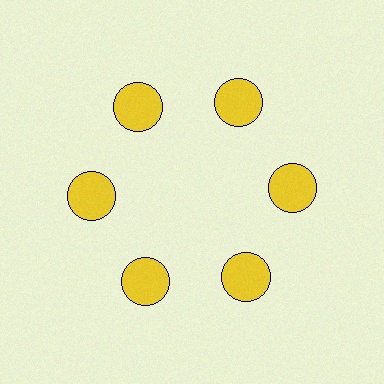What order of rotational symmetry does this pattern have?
This pattern has 6-fold rotational symmetry.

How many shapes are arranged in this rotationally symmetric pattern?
There are 6 shapes, arranged in 6 groups of 1.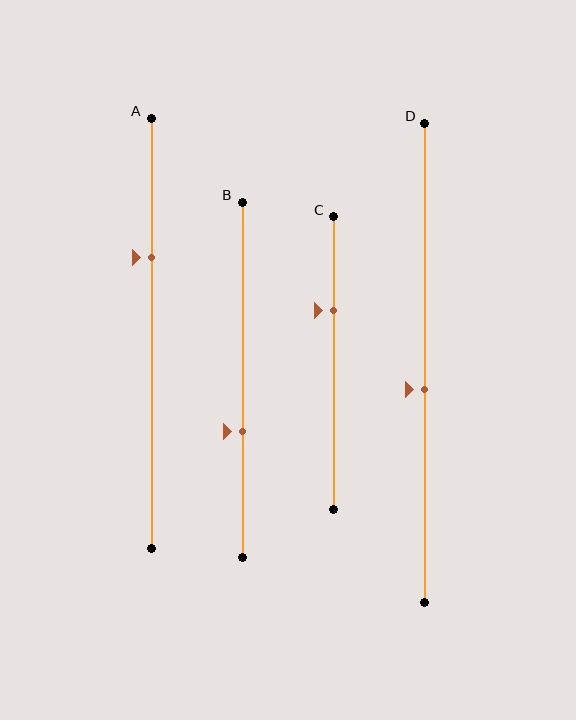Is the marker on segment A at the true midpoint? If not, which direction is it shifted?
No, the marker on segment A is shifted upward by about 18% of the segment length.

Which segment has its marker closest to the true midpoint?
Segment D has its marker closest to the true midpoint.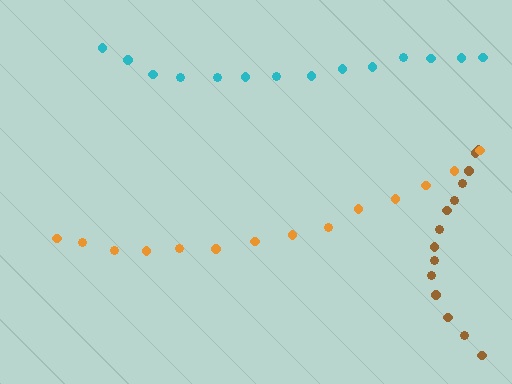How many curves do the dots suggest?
There are 3 distinct paths.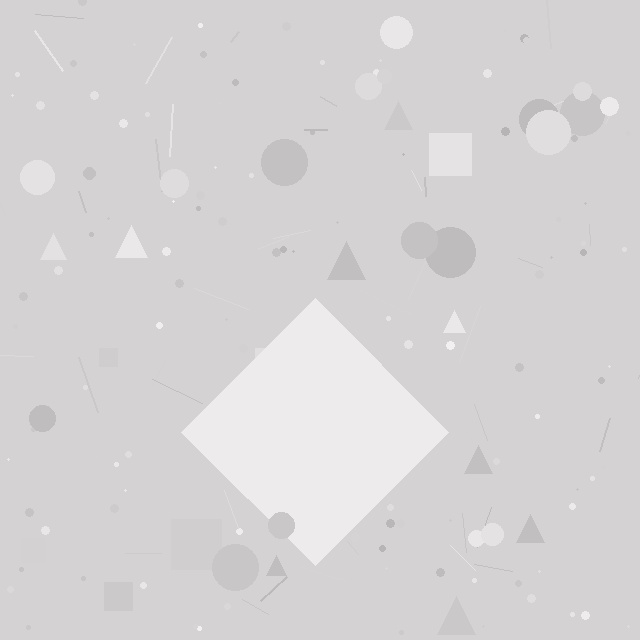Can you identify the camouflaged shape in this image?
The camouflaged shape is a diamond.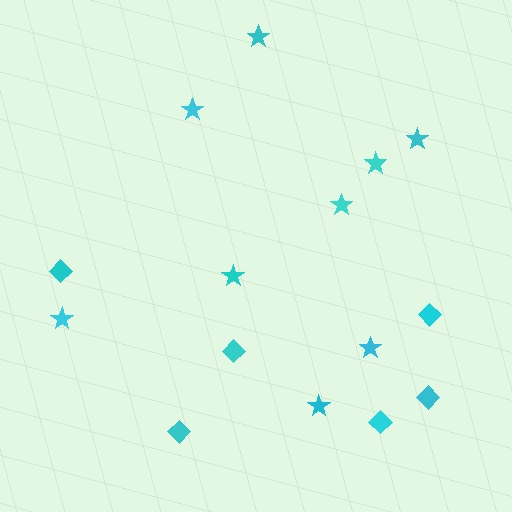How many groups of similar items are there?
There are 2 groups: one group of stars (9) and one group of diamonds (6).